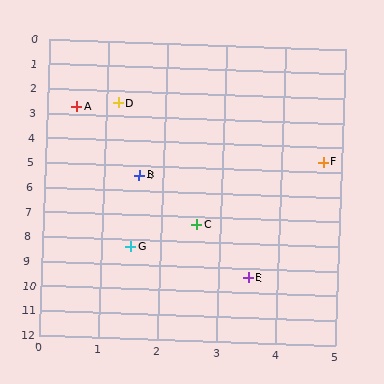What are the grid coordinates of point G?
Point G is at approximately (1.5, 8.3).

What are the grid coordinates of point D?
Point D is at approximately (1.2, 2.5).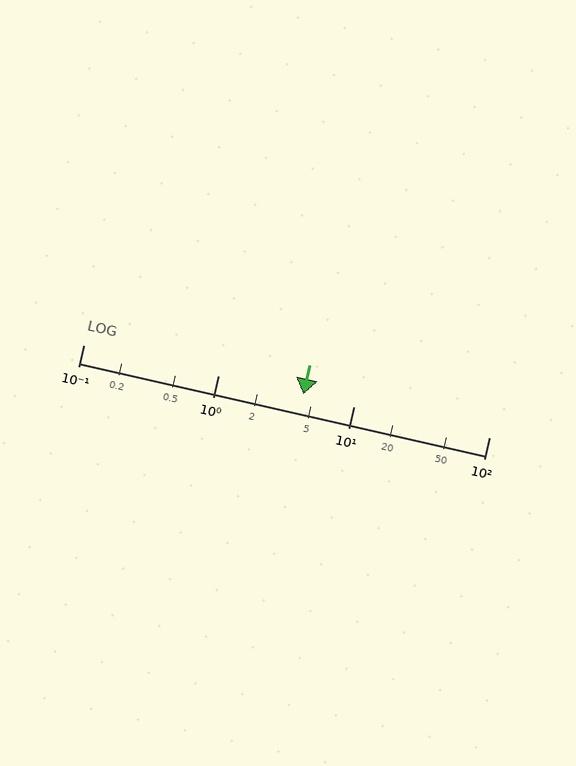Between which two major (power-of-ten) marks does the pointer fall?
The pointer is between 1 and 10.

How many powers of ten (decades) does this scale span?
The scale spans 3 decades, from 0.1 to 100.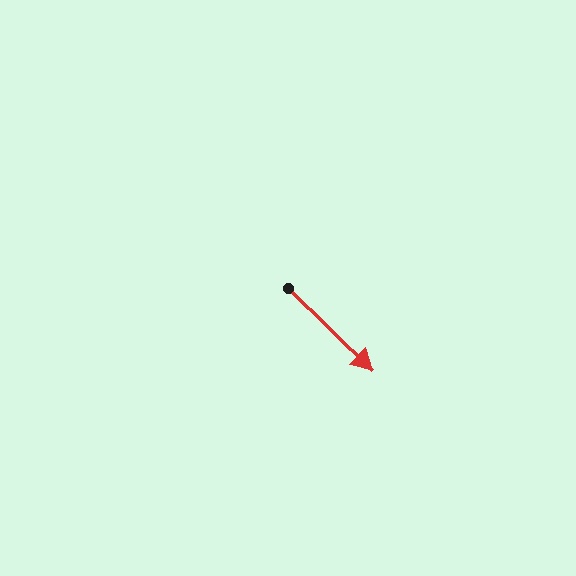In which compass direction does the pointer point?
Southeast.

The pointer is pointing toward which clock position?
Roughly 4 o'clock.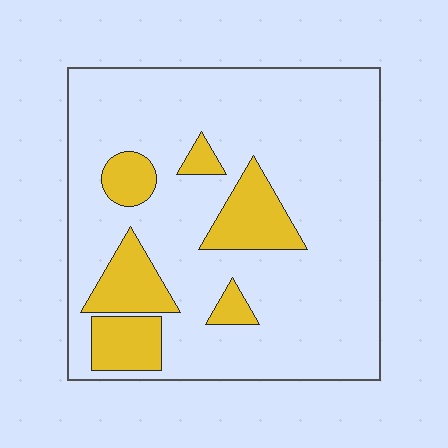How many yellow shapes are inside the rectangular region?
6.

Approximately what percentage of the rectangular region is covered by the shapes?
Approximately 20%.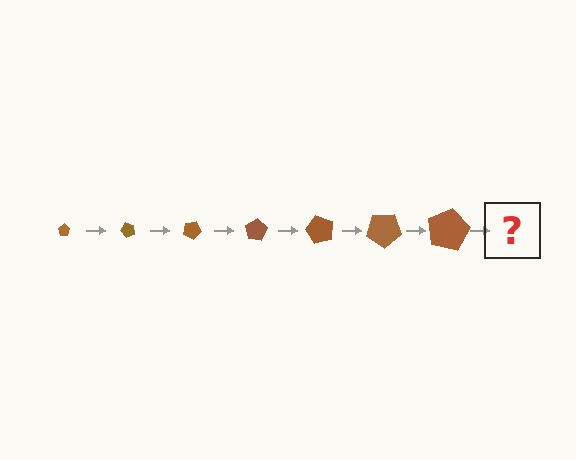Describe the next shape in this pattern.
It should be a pentagon, larger than the previous one and rotated 350 degrees from the start.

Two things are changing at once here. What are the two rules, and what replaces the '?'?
The two rules are that the pentagon grows larger each step and it rotates 50 degrees each step. The '?' should be a pentagon, larger than the previous one and rotated 350 degrees from the start.